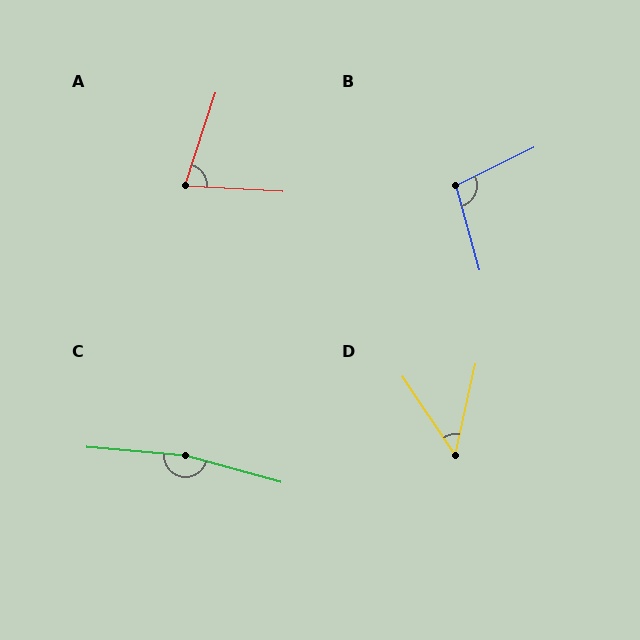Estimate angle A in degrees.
Approximately 75 degrees.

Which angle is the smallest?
D, at approximately 46 degrees.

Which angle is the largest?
C, at approximately 170 degrees.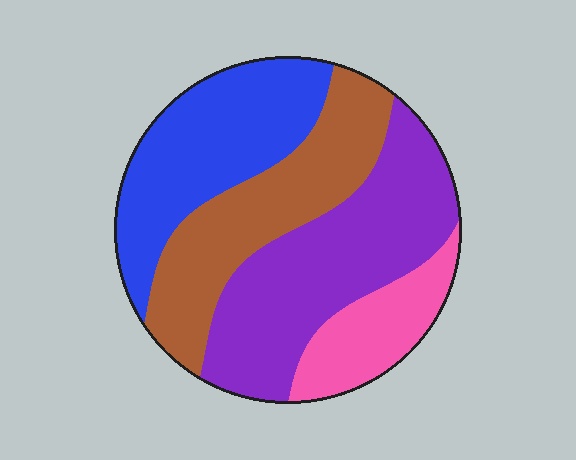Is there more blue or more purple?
Purple.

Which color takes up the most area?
Purple, at roughly 35%.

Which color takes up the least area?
Pink, at roughly 15%.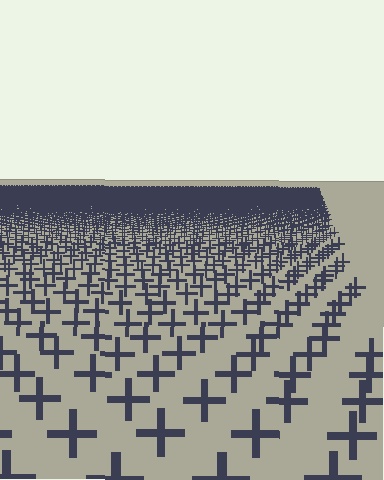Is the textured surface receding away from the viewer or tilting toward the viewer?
The surface is receding away from the viewer. Texture elements get smaller and denser toward the top.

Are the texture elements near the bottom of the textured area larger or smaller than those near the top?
Larger. Near the bottom, elements are closer to the viewer and appear at a bigger on-screen size.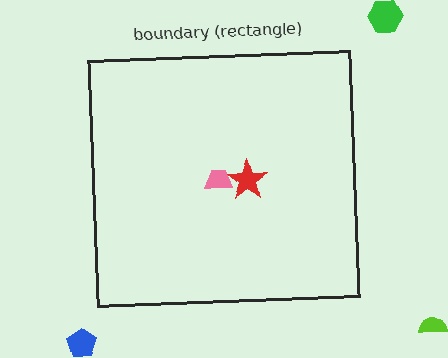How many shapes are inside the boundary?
2 inside, 3 outside.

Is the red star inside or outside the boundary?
Inside.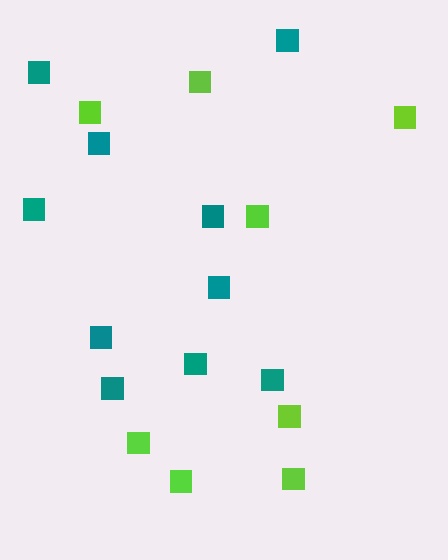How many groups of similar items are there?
There are 2 groups: one group of teal squares (10) and one group of lime squares (8).